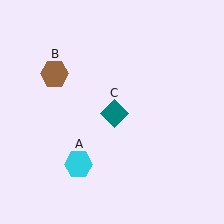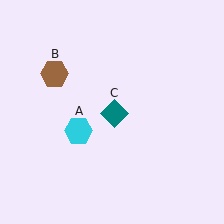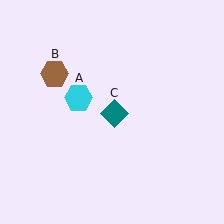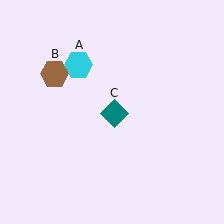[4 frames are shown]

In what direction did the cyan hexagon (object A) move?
The cyan hexagon (object A) moved up.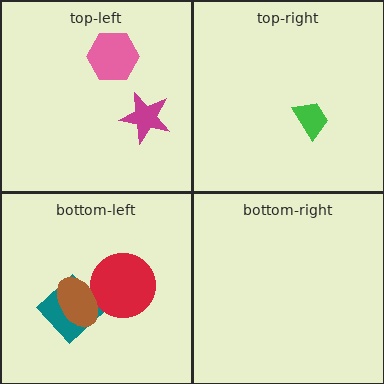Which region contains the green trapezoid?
The top-right region.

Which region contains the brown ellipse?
The bottom-left region.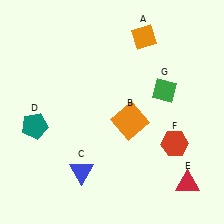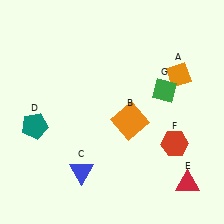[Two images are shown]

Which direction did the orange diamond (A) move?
The orange diamond (A) moved down.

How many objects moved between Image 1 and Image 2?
1 object moved between the two images.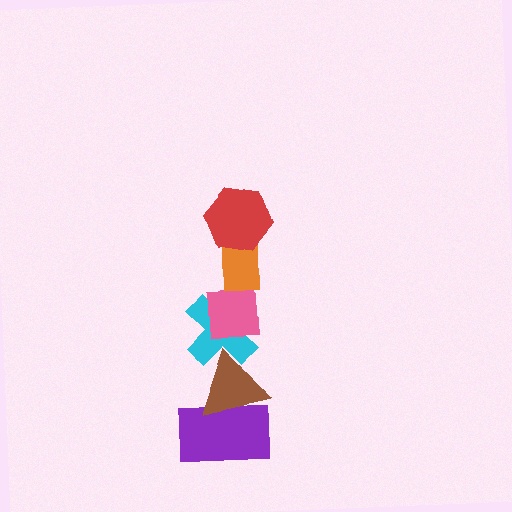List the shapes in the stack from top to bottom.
From top to bottom: the red hexagon, the orange rectangle, the pink square, the cyan cross, the brown triangle, the purple rectangle.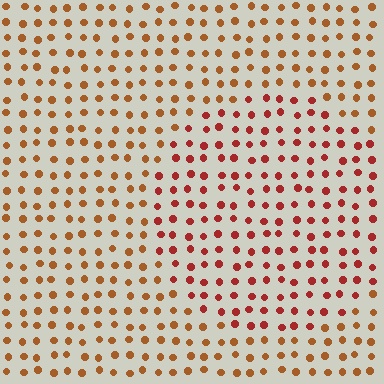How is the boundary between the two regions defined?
The boundary is defined purely by a slight shift in hue (about 27 degrees). Spacing, size, and orientation are identical on both sides.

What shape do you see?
I see a circle.